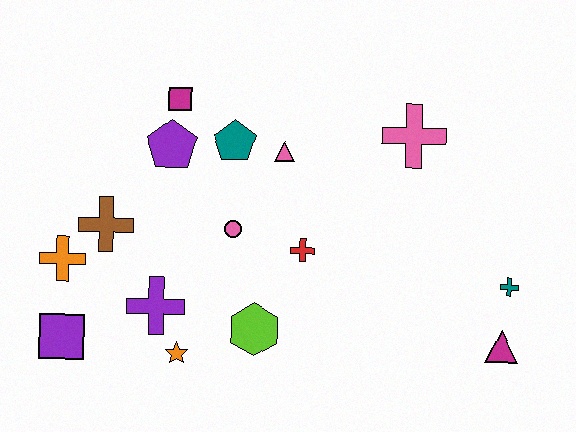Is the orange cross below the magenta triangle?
No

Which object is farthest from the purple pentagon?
The magenta triangle is farthest from the purple pentagon.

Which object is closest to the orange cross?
The brown cross is closest to the orange cross.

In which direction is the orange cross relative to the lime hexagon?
The orange cross is to the left of the lime hexagon.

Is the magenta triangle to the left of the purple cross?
No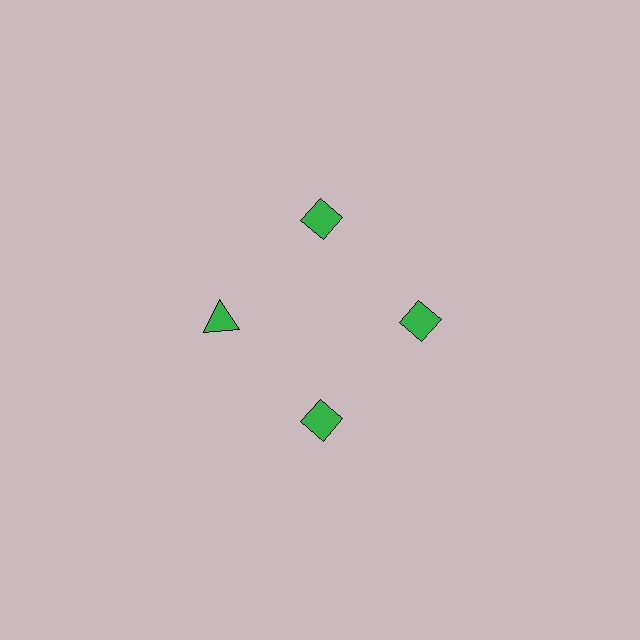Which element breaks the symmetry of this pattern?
The green triangle at roughly the 9 o'clock position breaks the symmetry. All other shapes are green diamonds.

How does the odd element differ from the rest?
It has a different shape: triangle instead of diamond.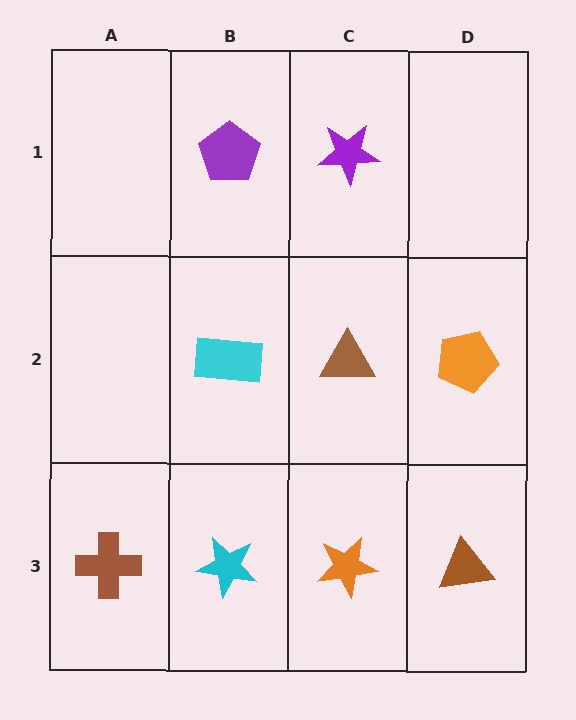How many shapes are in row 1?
2 shapes.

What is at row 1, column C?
A purple star.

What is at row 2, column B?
A cyan rectangle.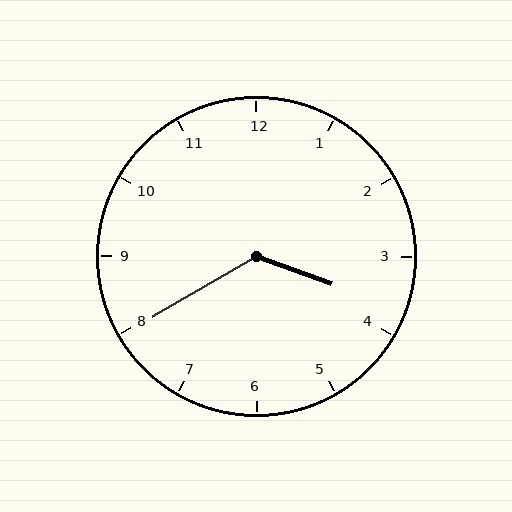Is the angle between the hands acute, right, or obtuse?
It is obtuse.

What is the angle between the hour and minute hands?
Approximately 130 degrees.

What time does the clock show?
3:40.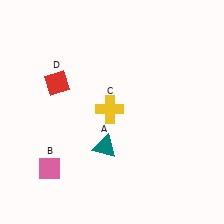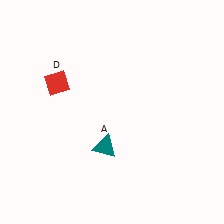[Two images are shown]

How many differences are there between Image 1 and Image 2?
There are 2 differences between the two images.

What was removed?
The yellow cross (C), the pink diamond (B) were removed in Image 2.